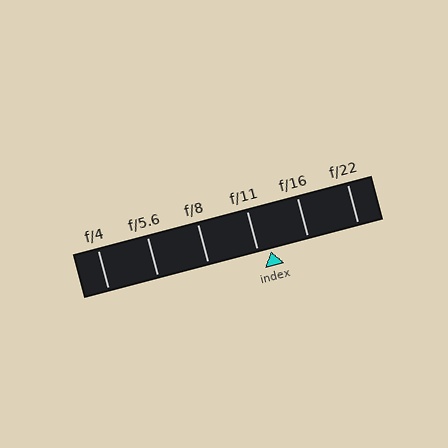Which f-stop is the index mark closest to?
The index mark is closest to f/11.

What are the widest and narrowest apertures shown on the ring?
The widest aperture shown is f/4 and the narrowest is f/22.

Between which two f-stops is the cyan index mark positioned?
The index mark is between f/11 and f/16.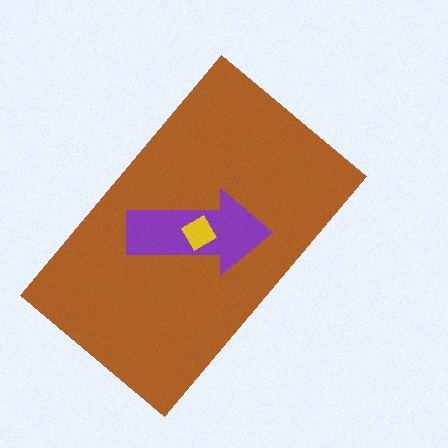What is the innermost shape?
The yellow diamond.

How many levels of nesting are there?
3.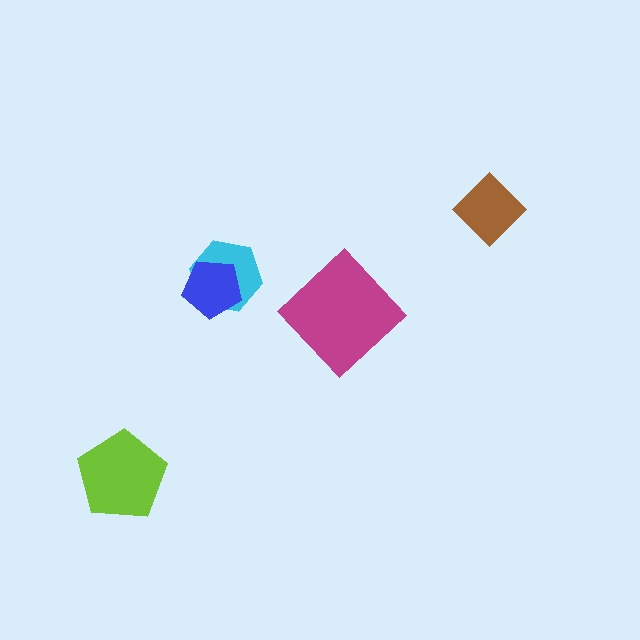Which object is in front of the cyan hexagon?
The blue pentagon is in front of the cyan hexagon.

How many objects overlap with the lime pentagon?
0 objects overlap with the lime pentagon.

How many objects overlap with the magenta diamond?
0 objects overlap with the magenta diamond.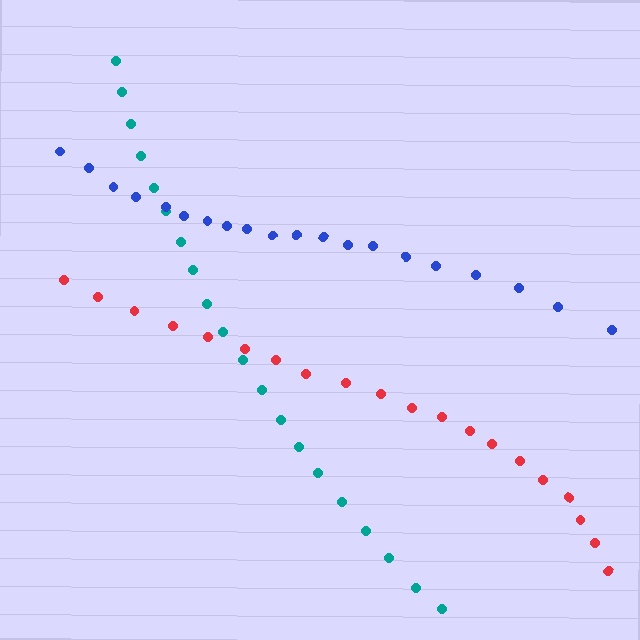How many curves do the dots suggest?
There are 3 distinct paths.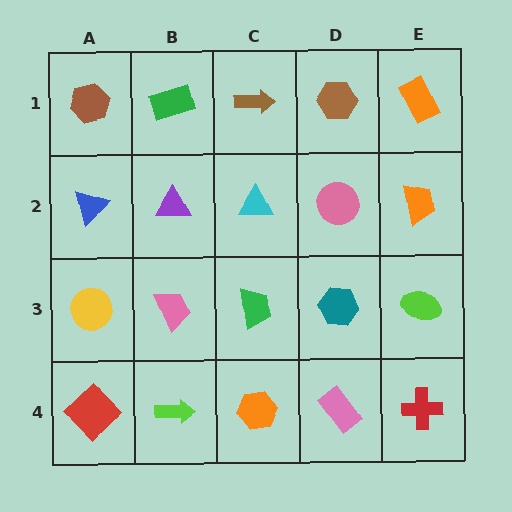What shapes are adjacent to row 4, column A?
A yellow circle (row 3, column A), a lime arrow (row 4, column B).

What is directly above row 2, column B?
A green rectangle.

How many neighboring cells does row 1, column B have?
3.